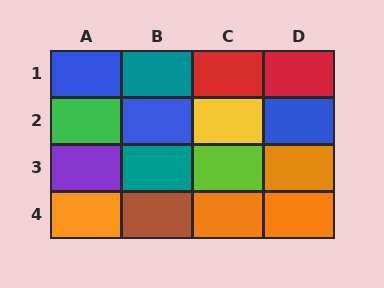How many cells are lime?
1 cell is lime.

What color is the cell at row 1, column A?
Blue.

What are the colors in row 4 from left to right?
Orange, brown, orange, orange.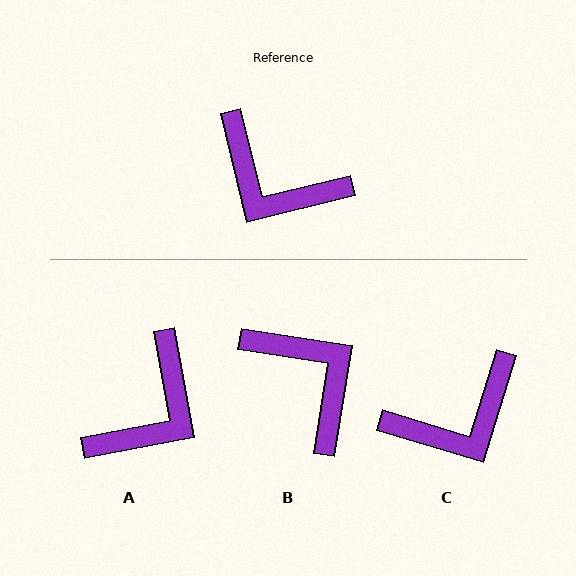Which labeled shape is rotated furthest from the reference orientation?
B, about 157 degrees away.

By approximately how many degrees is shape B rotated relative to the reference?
Approximately 157 degrees counter-clockwise.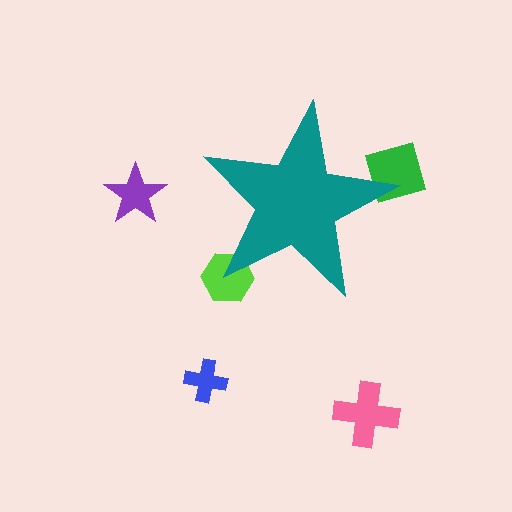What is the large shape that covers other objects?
A teal star.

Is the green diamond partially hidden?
Yes, the green diamond is partially hidden behind the teal star.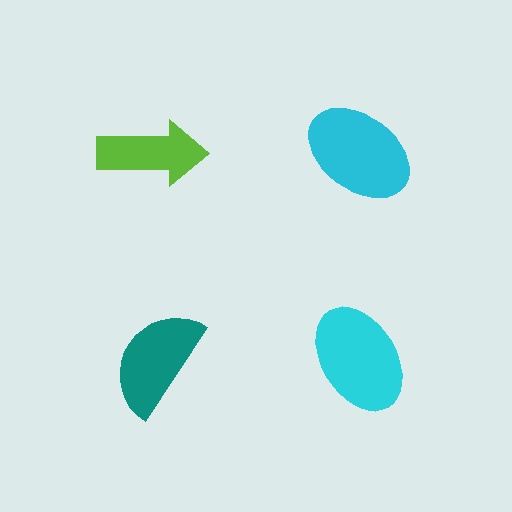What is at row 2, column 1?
A teal semicircle.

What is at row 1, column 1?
A lime arrow.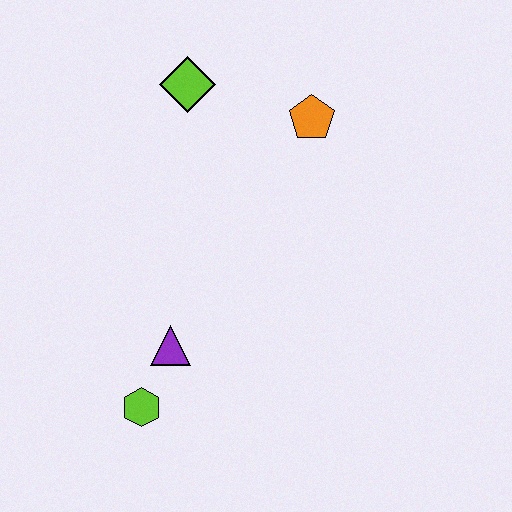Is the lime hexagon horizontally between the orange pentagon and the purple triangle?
No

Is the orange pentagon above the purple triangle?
Yes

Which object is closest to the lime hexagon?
The purple triangle is closest to the lime hexagon.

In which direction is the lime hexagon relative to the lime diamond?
The lime hexagon is below the lime diamond.